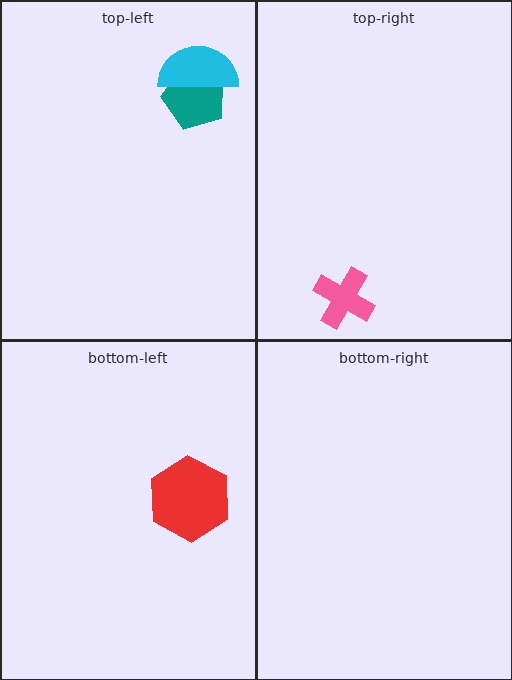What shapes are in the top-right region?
The pink cross.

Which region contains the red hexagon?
The bottom-left region.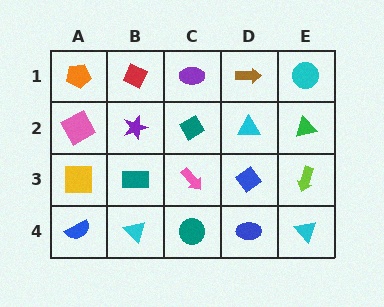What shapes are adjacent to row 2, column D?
A brown arrow (row 1, column D), a blue diamond (row 3, column D), a teal diamond (row 2, column C), a green triangle (row 2, column E).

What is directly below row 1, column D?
A cyan triangle.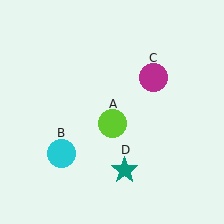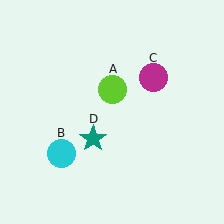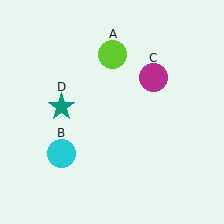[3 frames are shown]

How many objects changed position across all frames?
2 objects changed position: lime circle (object A), teal star (object D).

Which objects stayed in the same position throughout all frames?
Cyan circle (object B) and magenta circle (object C) remained stationary.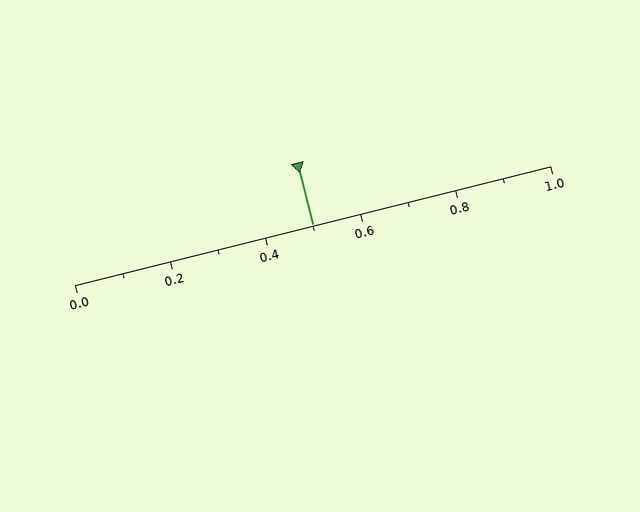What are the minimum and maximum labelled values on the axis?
The axis runs from 0.0 to 1.0.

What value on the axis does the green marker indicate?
The marker indicates approximately 0.5.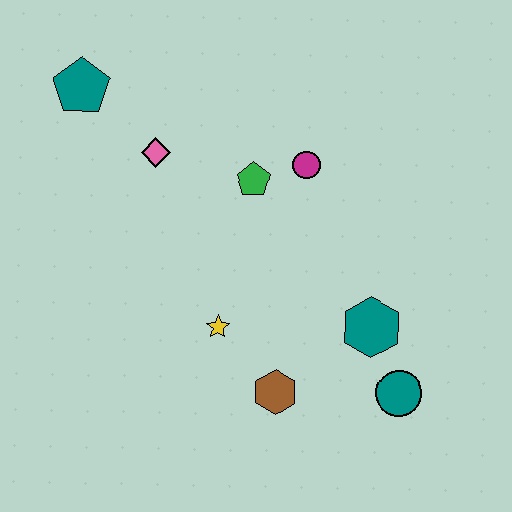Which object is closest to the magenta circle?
The green pentagon is closest to the magenta circle.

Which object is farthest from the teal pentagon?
The teal circle is farthest from the teal pentagon.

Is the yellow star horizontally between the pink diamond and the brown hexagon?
Yes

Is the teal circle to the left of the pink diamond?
No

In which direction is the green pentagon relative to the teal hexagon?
The green pentagon is above the teal hexagon.